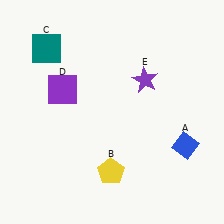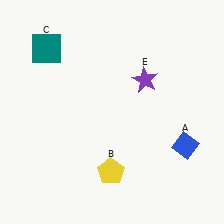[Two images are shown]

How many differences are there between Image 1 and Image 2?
There is 1 difference between the two images.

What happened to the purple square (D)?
The purple square (D) was removed in Image 2. It was in the top-left area of Image 1.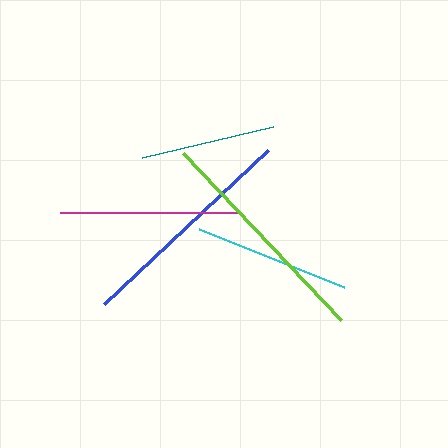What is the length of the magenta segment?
The magenta segment is approximately 178 pixels long.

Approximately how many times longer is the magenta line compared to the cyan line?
The magenta line is approximately 1.1 times the length of the cyan line.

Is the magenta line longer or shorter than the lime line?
The lime line is longer than the magenta line.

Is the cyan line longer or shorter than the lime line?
The lime line is longer than the cyan line.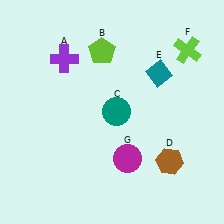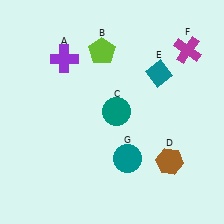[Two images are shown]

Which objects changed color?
F changed from lime to magenta. G changed from magenta to teal.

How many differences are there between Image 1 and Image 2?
There are 2 differences between the two images.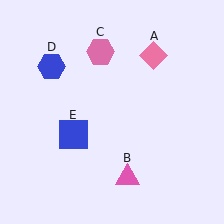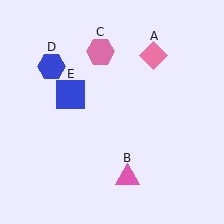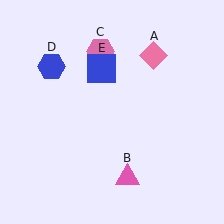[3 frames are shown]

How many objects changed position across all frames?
1 object changed position: blue square (object E).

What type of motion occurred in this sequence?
The blue square (object E) rotated clockwise around the center of the scene.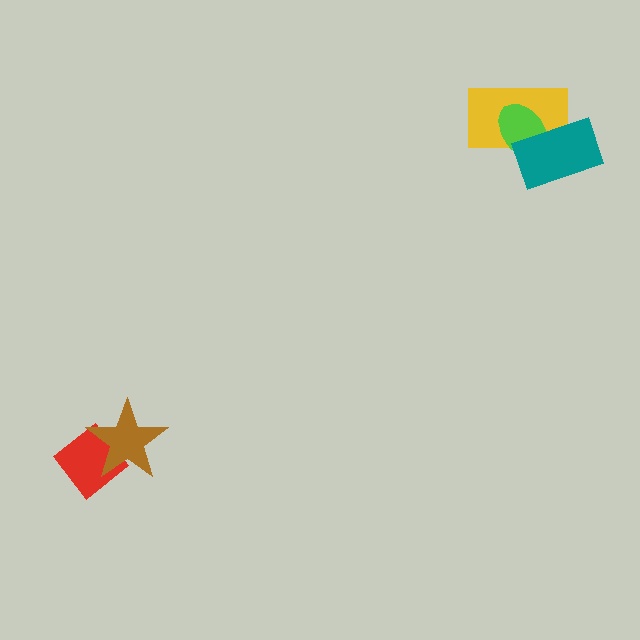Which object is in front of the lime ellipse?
The teal rectangle is in front of the lime ellipse.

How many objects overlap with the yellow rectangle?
2 objects overlap with the yellow rectangle.